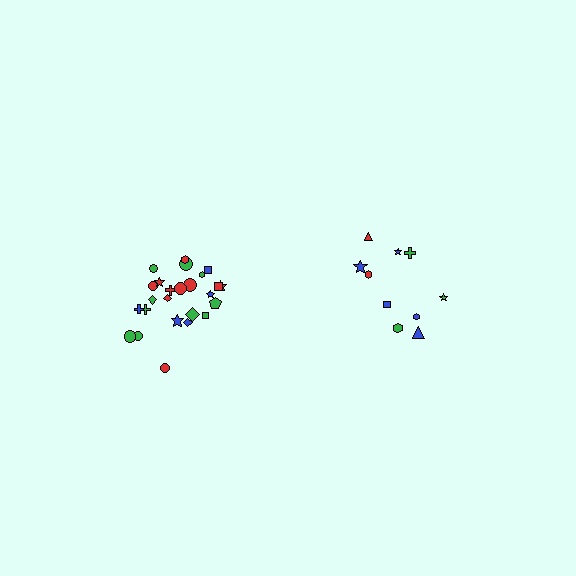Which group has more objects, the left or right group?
The left group.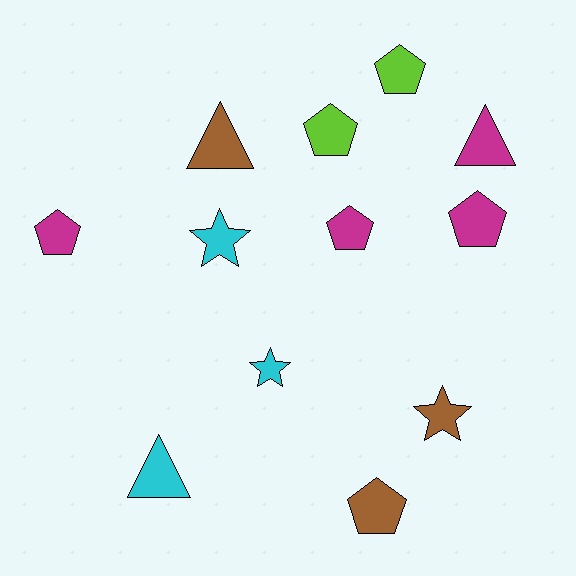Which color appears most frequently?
Magenta, with 4 objects.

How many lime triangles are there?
There are no lime triangles.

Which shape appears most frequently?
Pentagon, with 6 objects.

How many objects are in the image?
There are 12 objects.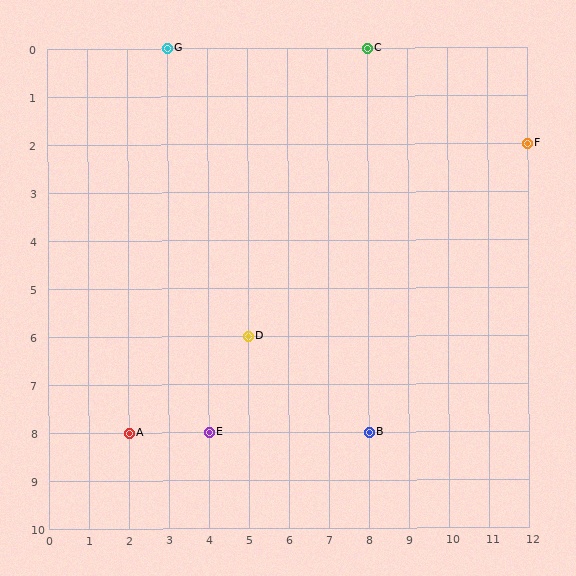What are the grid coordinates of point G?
Point G is at grid coordinates (3, 0).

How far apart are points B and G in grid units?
Points B and G are 5 columns and 8 rows apart (about 9.4 grid units diagonally).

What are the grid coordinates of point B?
Point B is at grid coordinates (8, 8).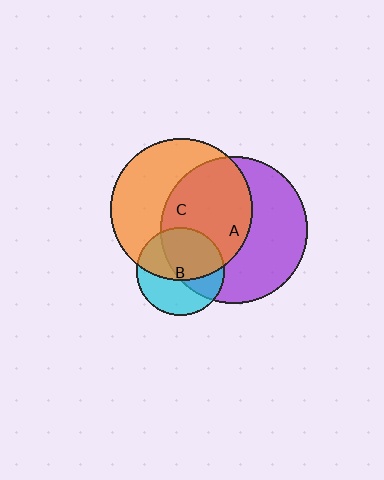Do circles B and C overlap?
Yes.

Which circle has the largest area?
Circle A (purple).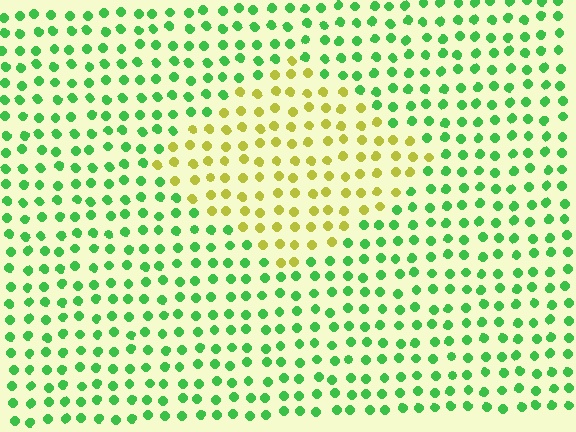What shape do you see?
I see a diamond.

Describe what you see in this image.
The image is filled with small green elements in a uniform arrangement. A diamond-shaped region is visible where the elements are tinted to a slightly different hue, forming a subtle color boundary.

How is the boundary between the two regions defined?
The boundary is defined purely by a slight shift in hue (about 61 degrees). Spacing, size, and orientation are identical on both sides.